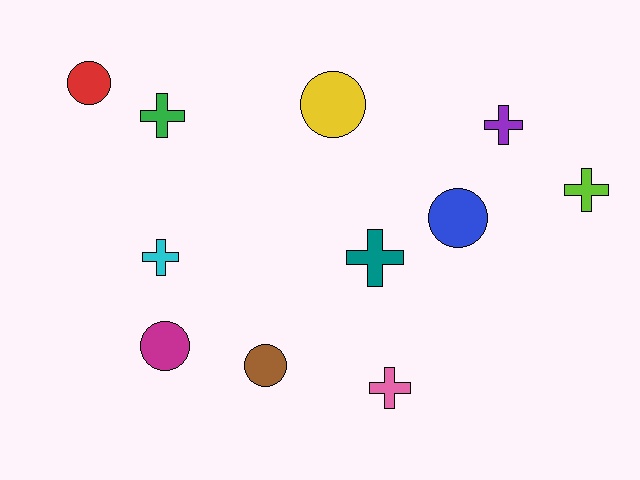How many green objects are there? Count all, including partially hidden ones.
There is 1 green object.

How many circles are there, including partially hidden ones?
There are 5 circles.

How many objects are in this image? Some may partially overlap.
There are 11 objects.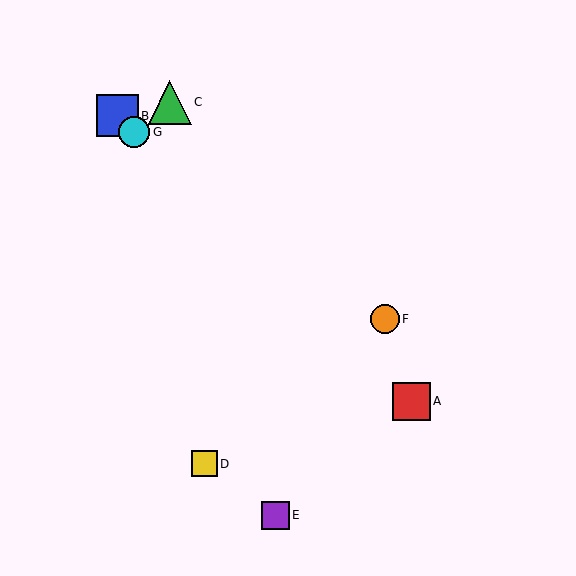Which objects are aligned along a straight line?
Objects A, B, G are aligned along a straight line.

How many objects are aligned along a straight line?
3 objects (A, B, G) are aligned along a straight line.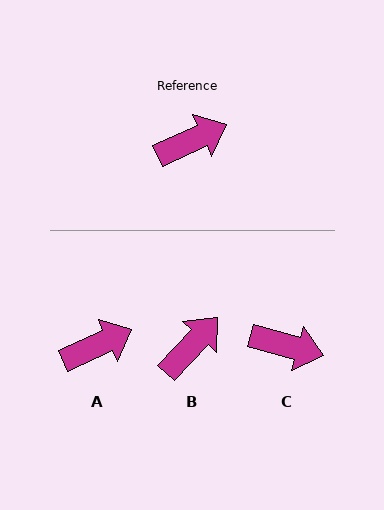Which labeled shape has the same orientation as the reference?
A.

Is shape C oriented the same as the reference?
No, it is off by about 40 degrees.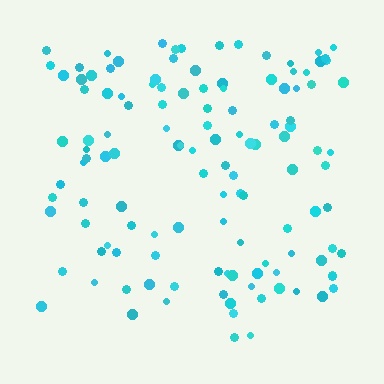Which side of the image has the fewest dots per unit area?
The bottom.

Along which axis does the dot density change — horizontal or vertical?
Vertical.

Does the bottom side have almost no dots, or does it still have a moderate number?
Still a moderate number, just noticeably fewer than the top.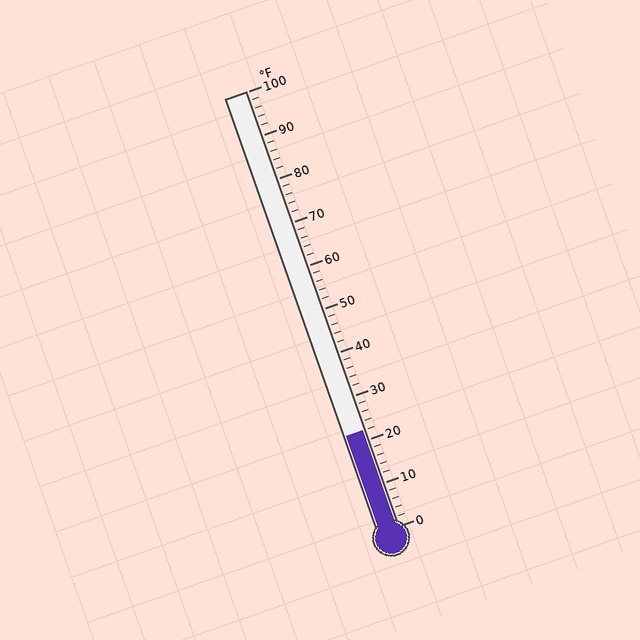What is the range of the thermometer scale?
The thermometer scale ranges from 0°F to 100°F.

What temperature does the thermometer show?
The thermometer shows approximately 22°F.